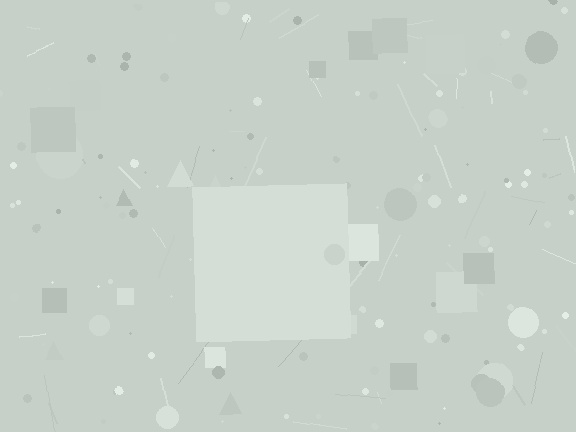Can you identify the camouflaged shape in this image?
The camouflaged shape is a square.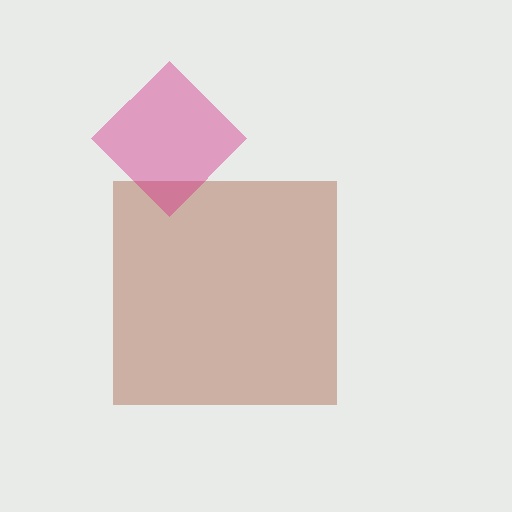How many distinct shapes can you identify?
There are 2 distinct shapes: a brown square, a magenta diamond.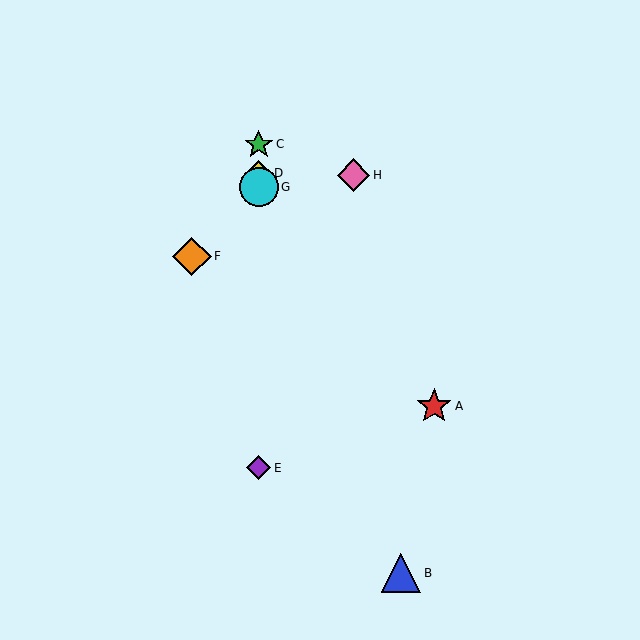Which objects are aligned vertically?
Objects C, D, E, G are aligned vertically.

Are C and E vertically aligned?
Yes, both are at x≈259.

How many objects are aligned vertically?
4 objects (C, D, E, G) are aligned vertically.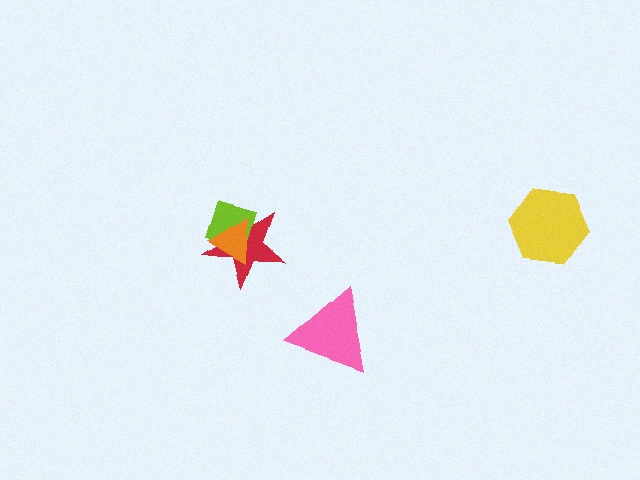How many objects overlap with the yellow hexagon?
0 objects overlap with the yellow hexagon.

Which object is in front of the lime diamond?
The orange triangle is in front of the lime diamond.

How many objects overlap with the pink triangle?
0 objects overlap with the pink triangle.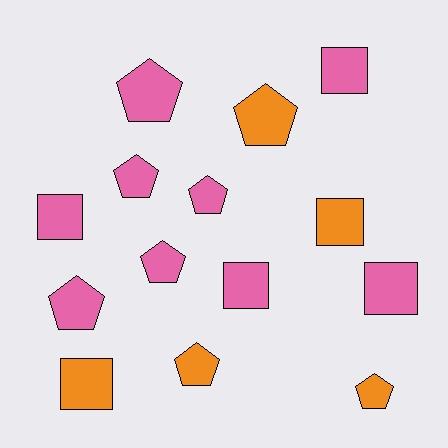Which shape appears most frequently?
Pentagon, with 8 objects.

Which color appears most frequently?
Pink, with 9 objects.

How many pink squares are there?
There are 4 pink squares.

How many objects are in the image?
There are 14 objects.